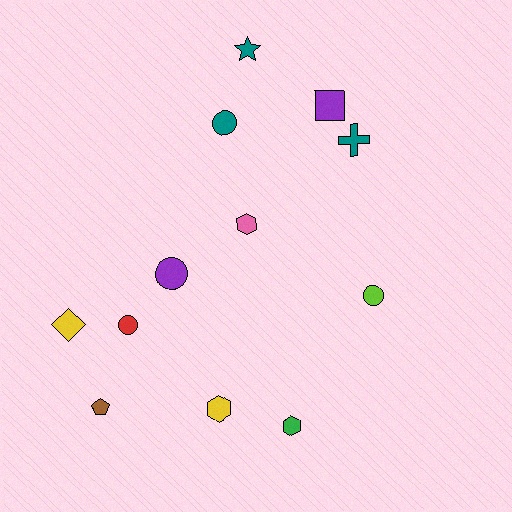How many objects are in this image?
There are 12 objects.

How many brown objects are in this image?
There is 1 brown object.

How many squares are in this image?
There is 1 square.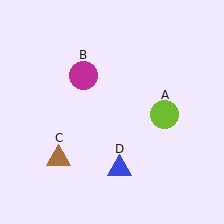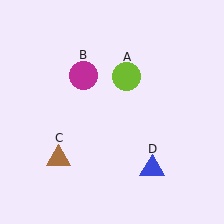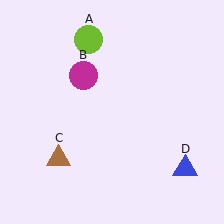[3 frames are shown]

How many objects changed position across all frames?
2 objects changed position: lime circle (object A), blue triangle (object D).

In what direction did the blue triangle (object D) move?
The blue triangle (object D) moved right.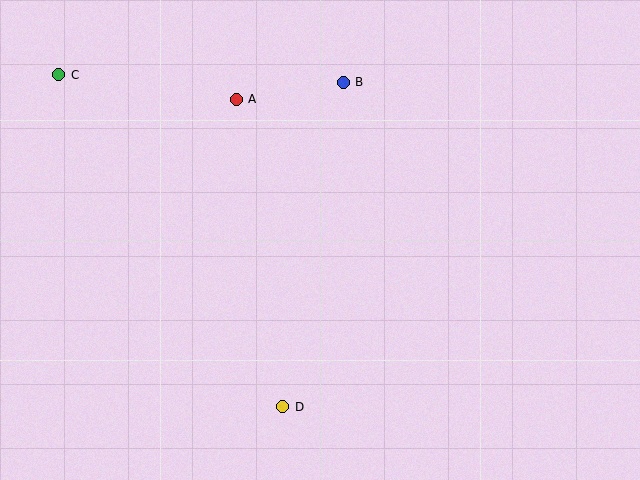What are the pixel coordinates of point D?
Point D is at (283, 407).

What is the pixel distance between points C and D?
The distance between C and D is 400 pixels.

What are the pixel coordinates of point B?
Point B is at (343, 82).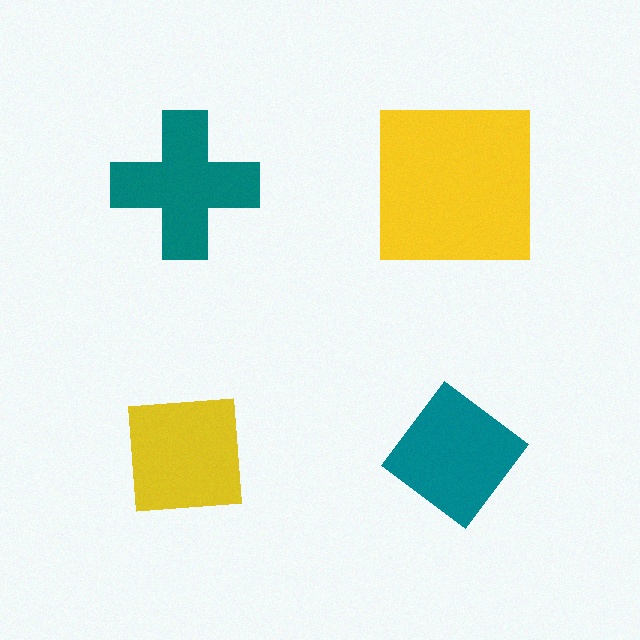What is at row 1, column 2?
A yellow square.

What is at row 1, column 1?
A teal cross.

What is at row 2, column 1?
A yellow square.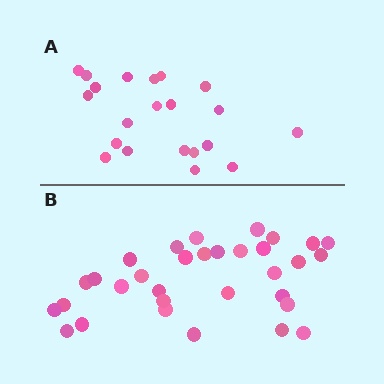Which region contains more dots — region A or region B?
Region B (the bottom region) has more dots.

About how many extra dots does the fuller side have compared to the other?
Region B has roughly 12 or so more dots than region A.